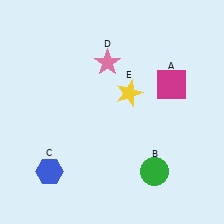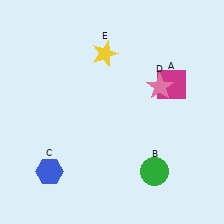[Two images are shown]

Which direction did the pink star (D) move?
The pink star (D) moved right.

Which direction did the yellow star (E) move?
The yellow star (E) moved up.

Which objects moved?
The objects that moved are: the pink star (D), the yellow star (E).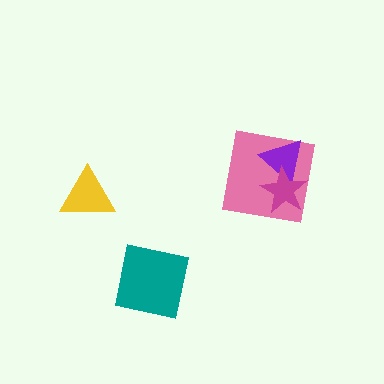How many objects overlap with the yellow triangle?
0 objects overlap with the yellow triangle.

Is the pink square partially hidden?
Yes, it is partially covered by another shape.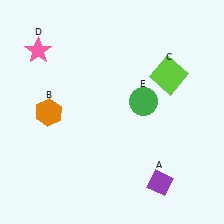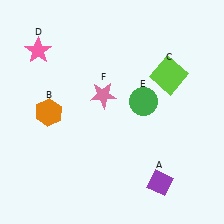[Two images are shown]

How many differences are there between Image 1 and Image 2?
There is 1 difference between the two images.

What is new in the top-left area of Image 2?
A pink star (F) was added in the top-left area of Image 2.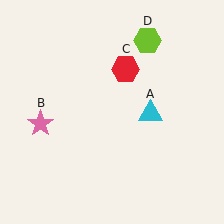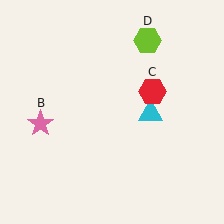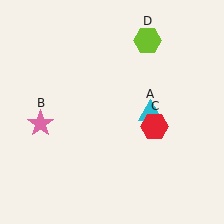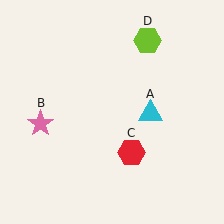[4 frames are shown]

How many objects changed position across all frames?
1 object changed position: red hexagon (object C).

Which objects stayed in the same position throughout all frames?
Cyan triangle (object A) and pink star (object B) and lime hexagon (object D) remained stationary.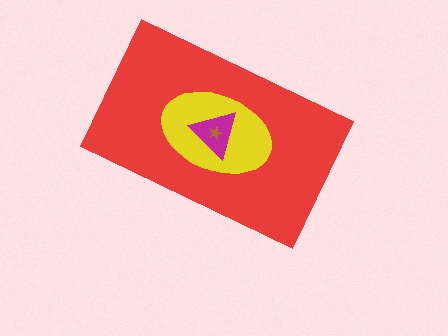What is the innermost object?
The brown star.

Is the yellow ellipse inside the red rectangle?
Yes.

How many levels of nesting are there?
4.